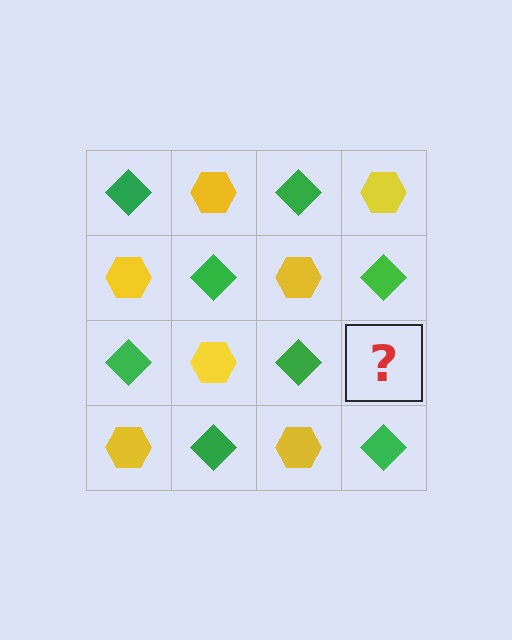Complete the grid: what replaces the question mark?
The question mark should be replaced with a yellow hexagon.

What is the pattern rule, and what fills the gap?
The rule is that it alternates green diamond and yellow hexagon in a checkerboard pattern. The gap should be filled with a yellow hexagon.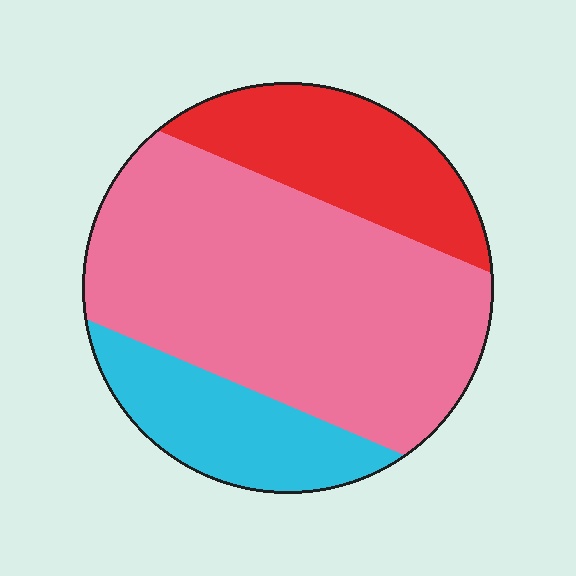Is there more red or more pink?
Pink.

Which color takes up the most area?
Pink, at roughly 60%.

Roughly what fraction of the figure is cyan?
Cyan takes up about one sixth (1/6) of the figure.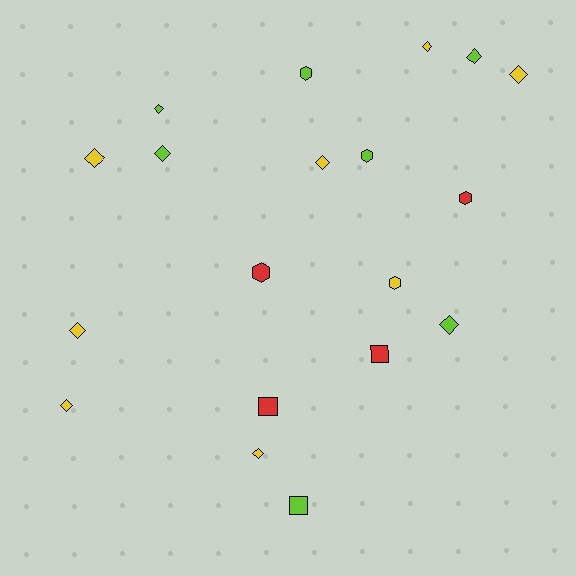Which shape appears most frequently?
Diamond, with 11 objects.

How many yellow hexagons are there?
There is 1 yellow hexagon.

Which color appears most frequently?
Yellow, with 8 objects.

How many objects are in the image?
There are 19 objects.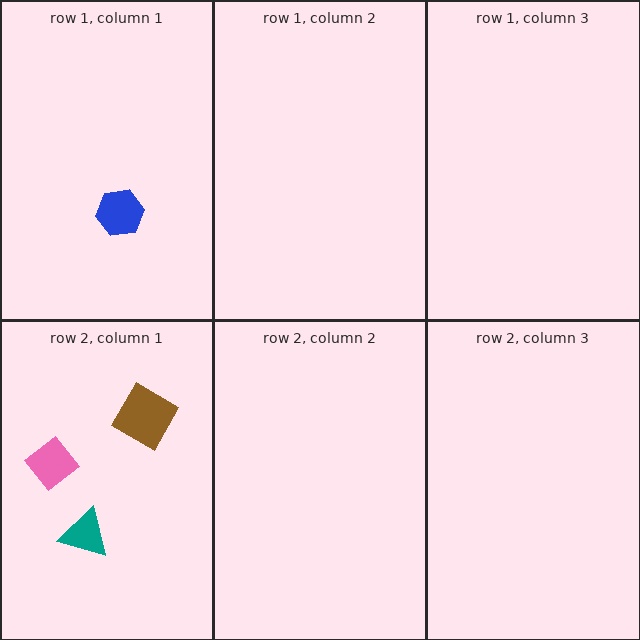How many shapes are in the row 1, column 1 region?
1.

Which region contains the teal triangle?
The row 2, column 1 region.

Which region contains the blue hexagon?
The row 1, column 1 region.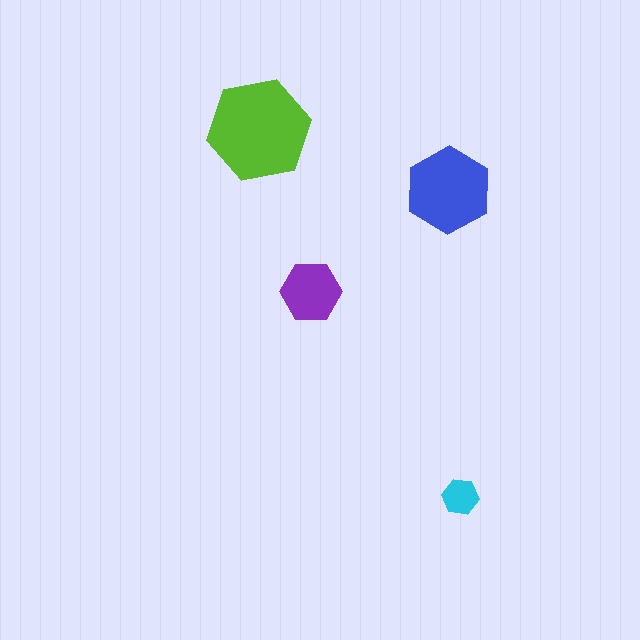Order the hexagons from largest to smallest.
the lime one, the blue one, the purple one, the cyan one.